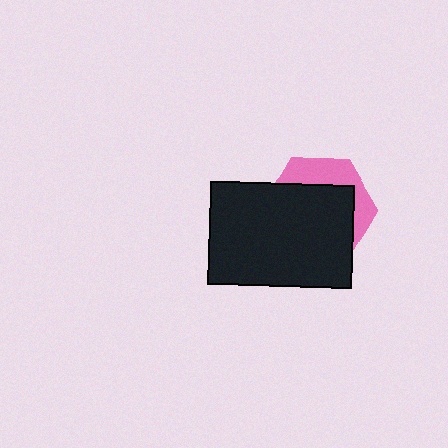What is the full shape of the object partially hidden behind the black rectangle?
The partially hidden object is a pink hexagon.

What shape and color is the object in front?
The object in front is a black rectangle.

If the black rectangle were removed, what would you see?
You would see the complete pink hexagon.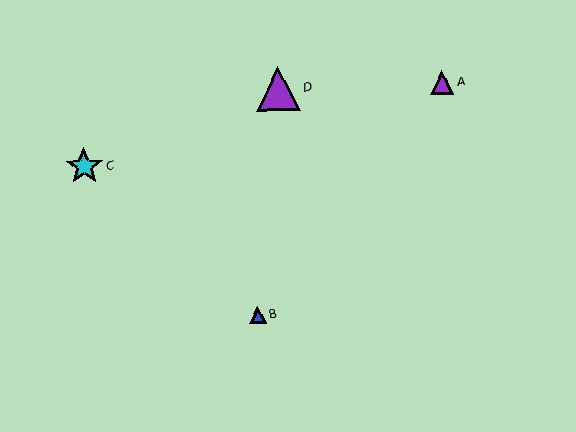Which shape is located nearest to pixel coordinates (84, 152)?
The cyan star (labeled C) at (84, 166) is nearest to that location.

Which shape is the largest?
The purple triangle (labeled D) is the largest.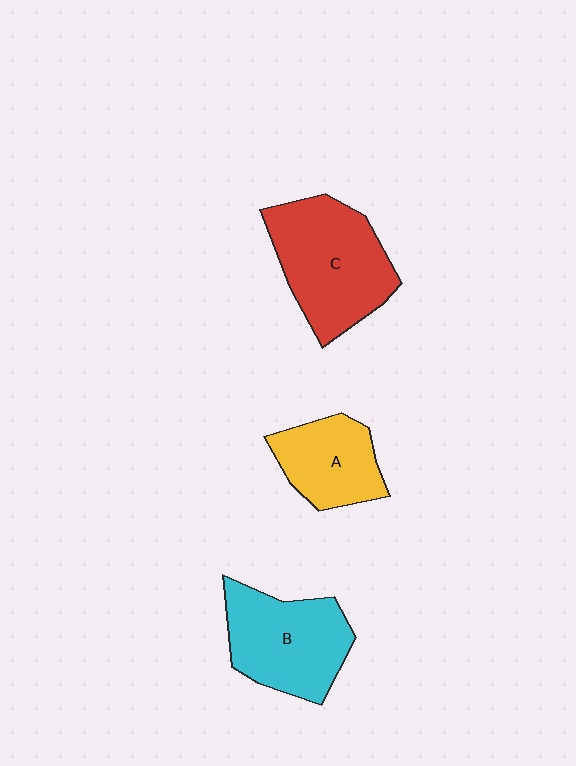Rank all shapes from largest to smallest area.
From largest to smallest: C (red), B (cyan), A (yellow).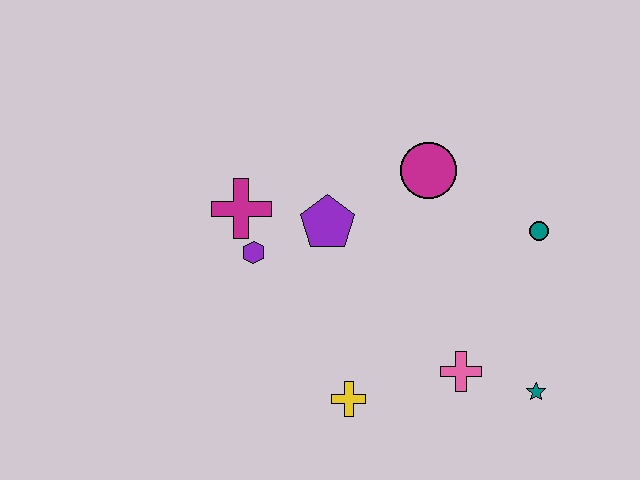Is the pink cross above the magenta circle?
No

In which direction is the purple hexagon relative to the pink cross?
The purple hexagon is to the left of the pink cross.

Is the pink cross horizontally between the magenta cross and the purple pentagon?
No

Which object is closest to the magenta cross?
The purple hexagon is closest to the magenta cross.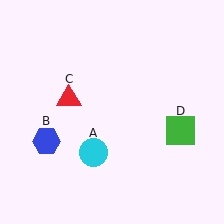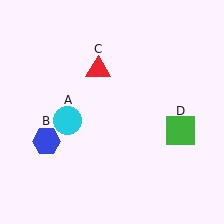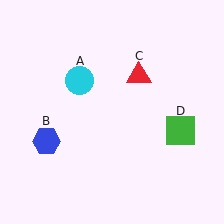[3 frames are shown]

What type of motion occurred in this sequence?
The cyan circle (object A), red triangle (object C) rotated clockwise around the center of the scene.